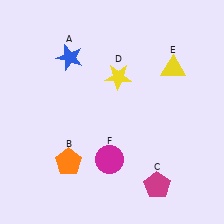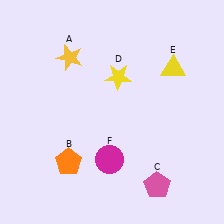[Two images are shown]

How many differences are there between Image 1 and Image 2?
There are 2 differences between the two images.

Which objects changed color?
A changed from blue to yellow. C changed from magenta to pink.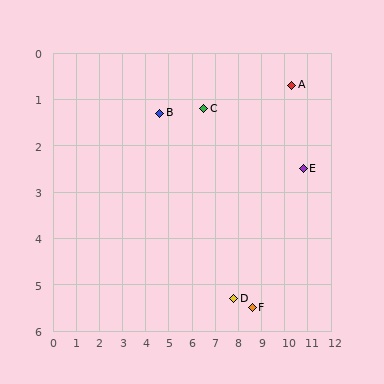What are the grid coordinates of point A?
Point A is at approximately (10.3, 0.7).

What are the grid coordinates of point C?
Point C is at approximately (6.5, 1.2).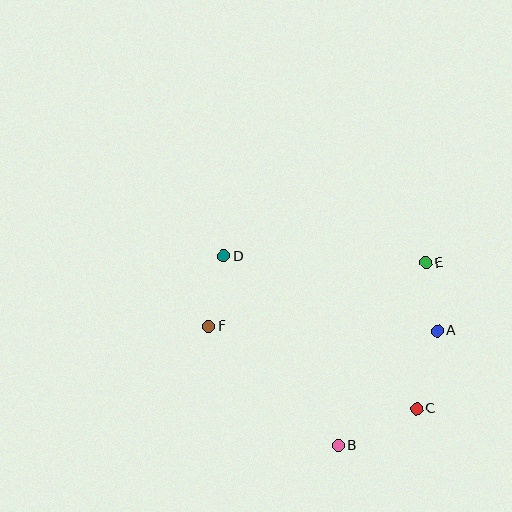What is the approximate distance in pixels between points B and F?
The distance between B and F is approximately 176 pixels.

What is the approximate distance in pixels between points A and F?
The distance between A and F is approximately 229 pixels.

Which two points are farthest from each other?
Points C and D are farthest from each other.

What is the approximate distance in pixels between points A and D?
The distance between A and D is approximately 227 pixels.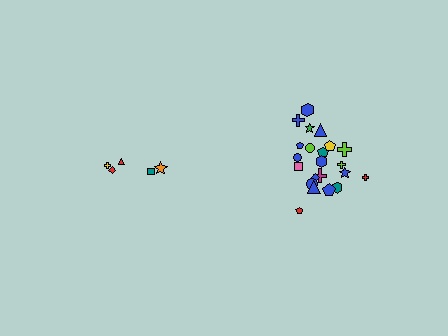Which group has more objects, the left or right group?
The right group.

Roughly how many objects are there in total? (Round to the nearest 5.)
Roughly 25 objects in total.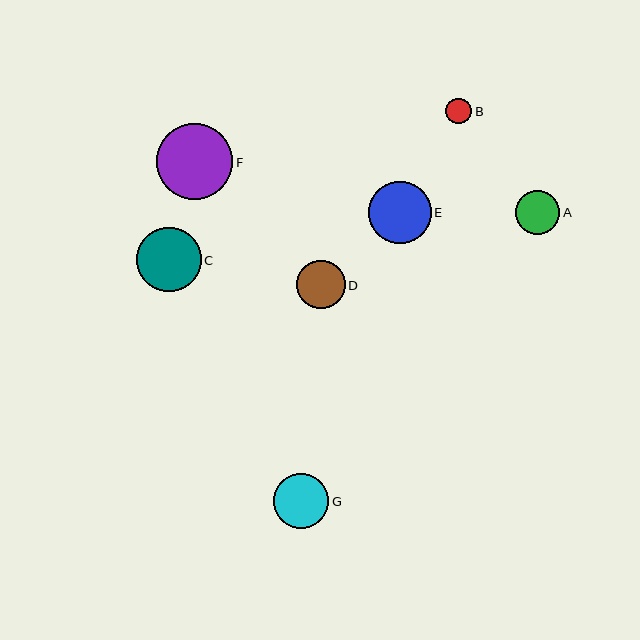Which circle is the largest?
Circle F is the largest with a size of approximately 76 pixels.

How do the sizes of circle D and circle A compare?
Circle D and circle A are approximately the same size.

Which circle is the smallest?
Circle B is the smallest with a size of approximately 26 pixels.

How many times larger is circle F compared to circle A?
Circle F is approximately 1.7 times the size of circle A.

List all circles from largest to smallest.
From largest to smallest: F, C, E, G, D, A, B.